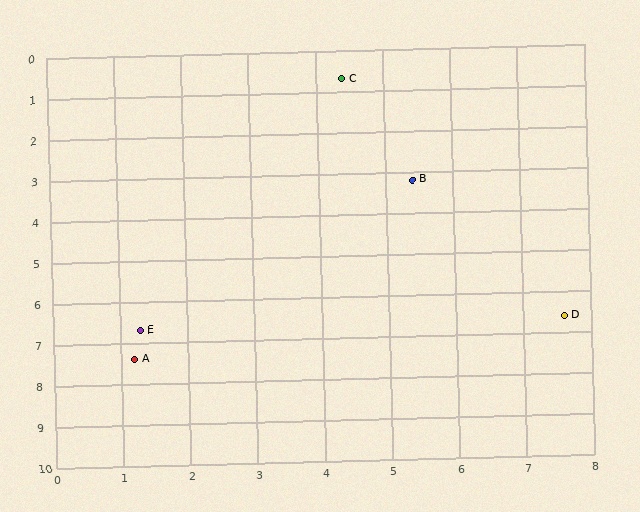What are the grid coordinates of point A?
Point A is at approximately (1.2, 7.4).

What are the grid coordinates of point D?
Point D is at approximately (7.6, 6.6).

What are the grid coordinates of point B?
Point B is at approximately (5.4, 3.2).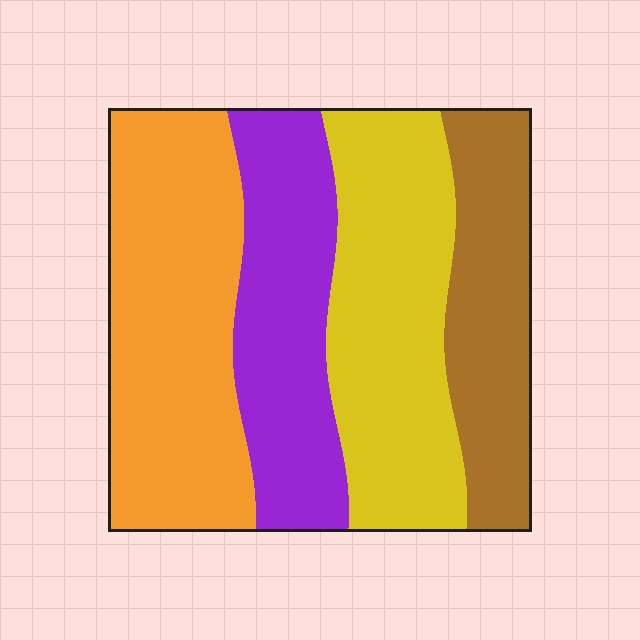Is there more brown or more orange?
Orange.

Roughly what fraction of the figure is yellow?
Yellow takes up between a quarter and a half of the figure.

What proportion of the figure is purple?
Purple covers around 20% of the figure.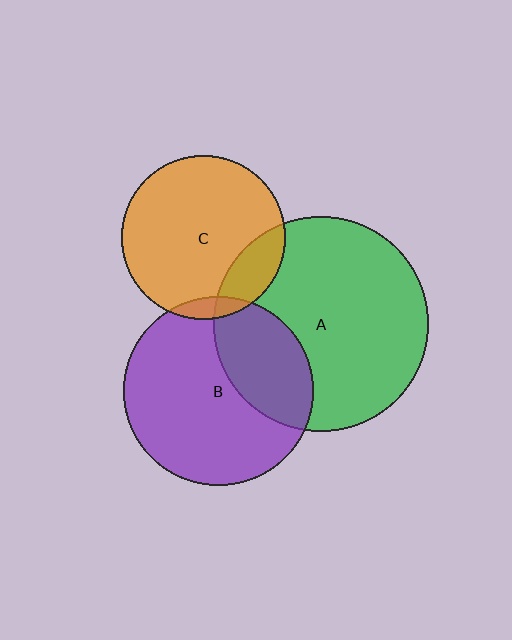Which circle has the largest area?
Circle A (green).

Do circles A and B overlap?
Yes.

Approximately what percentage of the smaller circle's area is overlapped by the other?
Approximately 30%.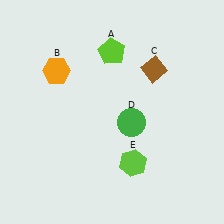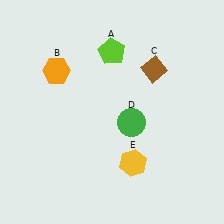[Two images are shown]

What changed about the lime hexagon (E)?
In Image 1, E is lime. In Image 2, it changed to yellow.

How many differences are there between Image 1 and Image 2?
There is 1 difference between the two images.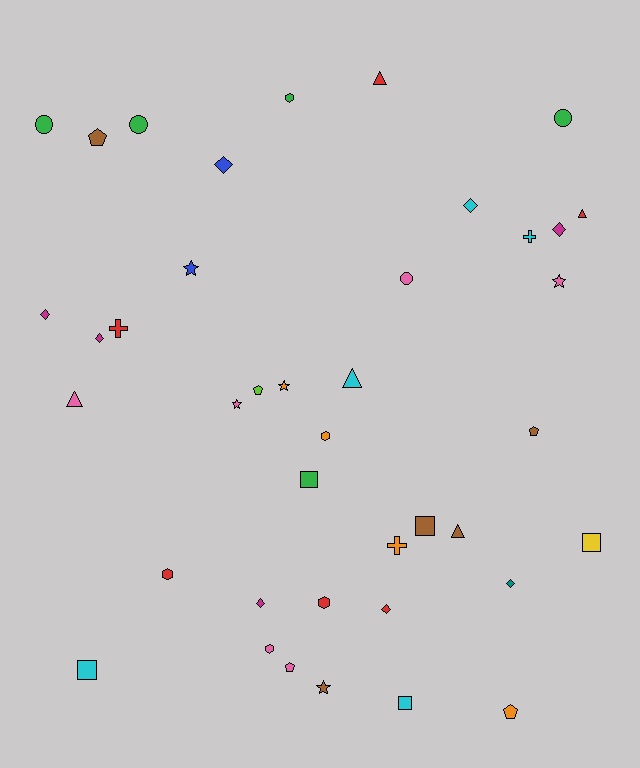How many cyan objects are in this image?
There are 5 cyan objects.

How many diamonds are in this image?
There are 8 diamonds.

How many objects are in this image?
There are 40 objects.